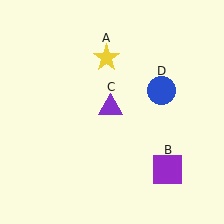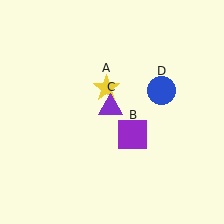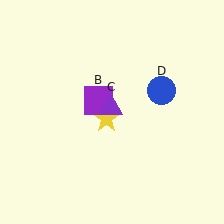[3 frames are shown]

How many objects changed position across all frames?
2 objects changed position: yellow star (object A), purple square (object B).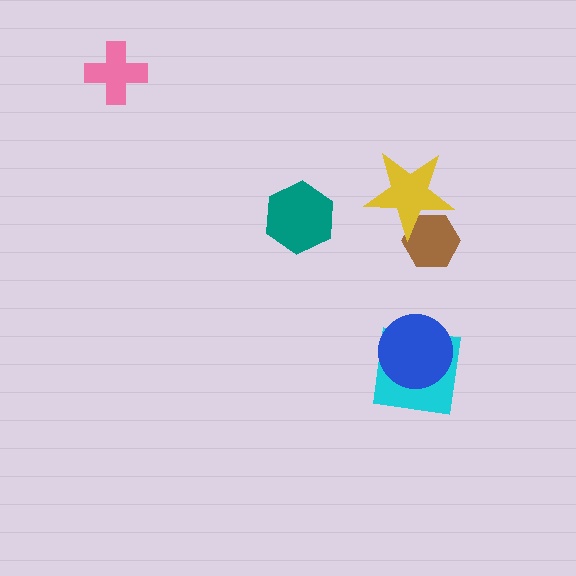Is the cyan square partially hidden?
Yes, it is partially covered by another shape.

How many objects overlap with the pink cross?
0 objects overlap with the pink cross.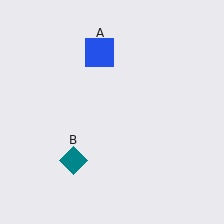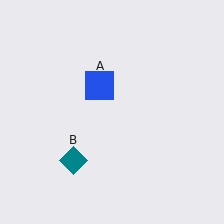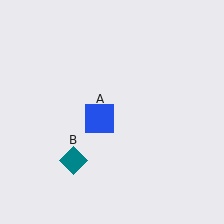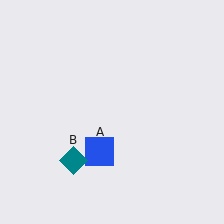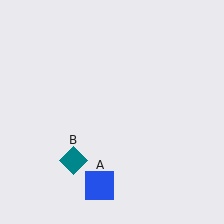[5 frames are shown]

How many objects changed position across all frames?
1 object changed position: blue square (object A).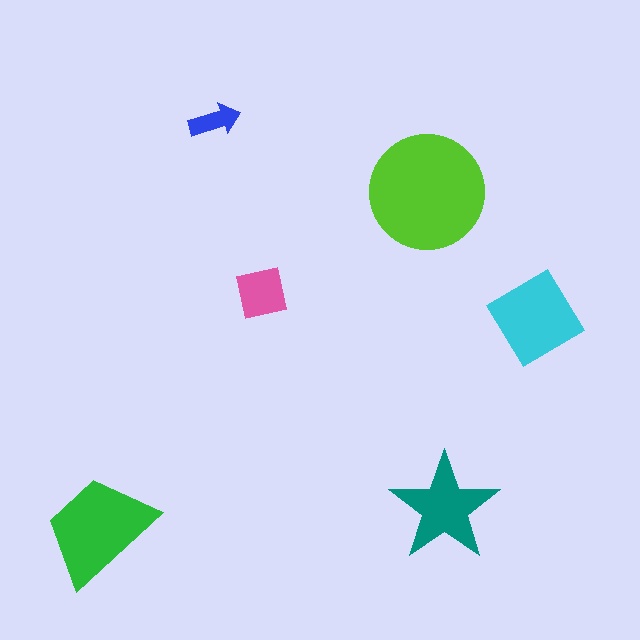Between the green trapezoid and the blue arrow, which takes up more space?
The green trapezoid.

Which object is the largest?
The lime circle.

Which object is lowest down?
The green trapezoid is bottommost.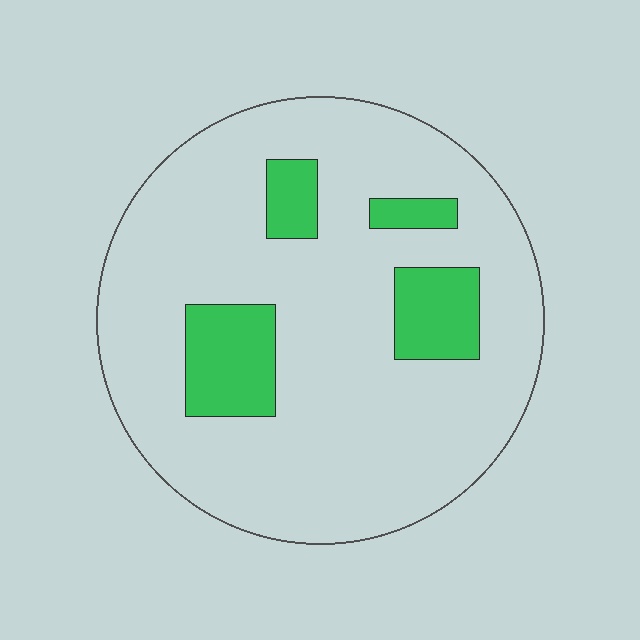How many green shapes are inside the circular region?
4.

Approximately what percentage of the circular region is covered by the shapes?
Approximately 15%.